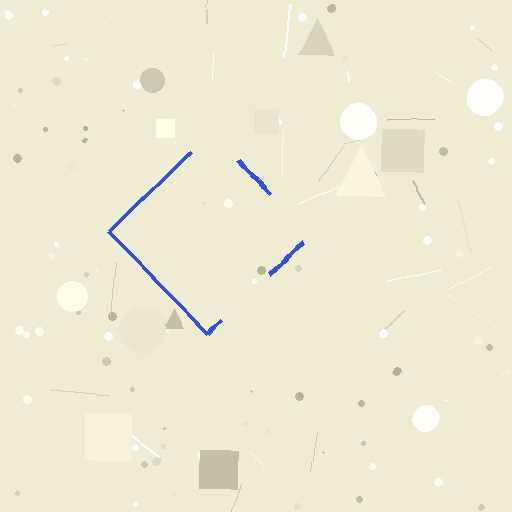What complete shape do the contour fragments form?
The contour fragments form a diamond.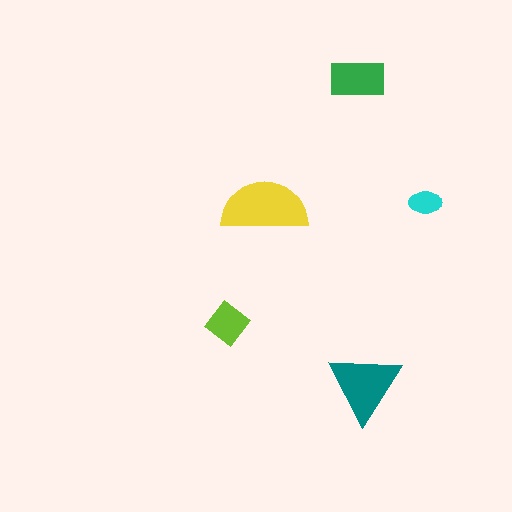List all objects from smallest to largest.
The cyan ellipse, the lime diamond, the green rectangle, the teal triangle, the yellow semicircle.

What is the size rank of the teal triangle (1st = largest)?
2nd.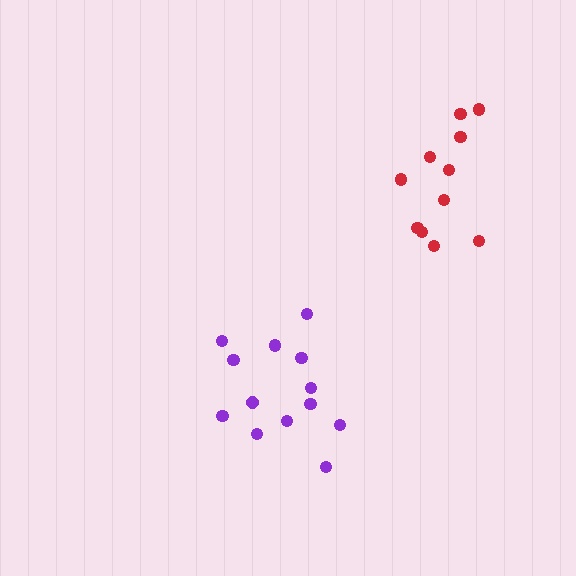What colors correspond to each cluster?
The clusters are colored: red, purple.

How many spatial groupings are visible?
There are 2 spatial groupings.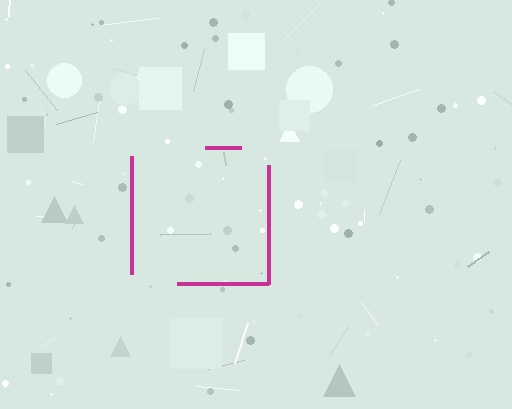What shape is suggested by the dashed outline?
The dashed outline suggests a square.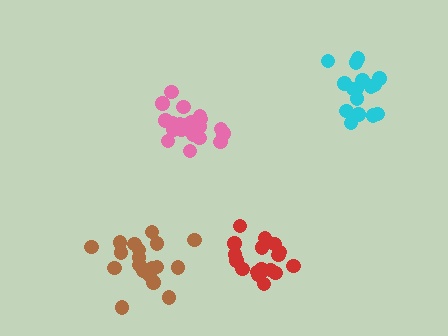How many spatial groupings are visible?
There are 4 spatial groupings.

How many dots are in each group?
Group 1: 18 dots, Group 2: 19 dots, Group 3: 16 dots, Group 4: 20 dots (73 total).